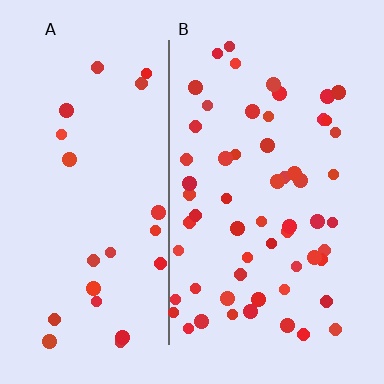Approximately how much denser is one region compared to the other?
Approximately 2.4× — region B over region A.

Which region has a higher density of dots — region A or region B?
B (the right).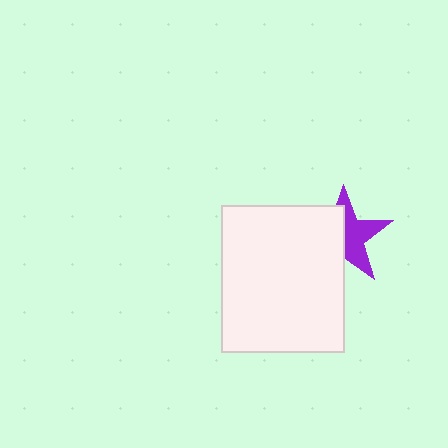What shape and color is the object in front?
The object in front is a white rectangle.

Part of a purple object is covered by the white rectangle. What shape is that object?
It is a star.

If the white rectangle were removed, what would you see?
You would see the complete purple star.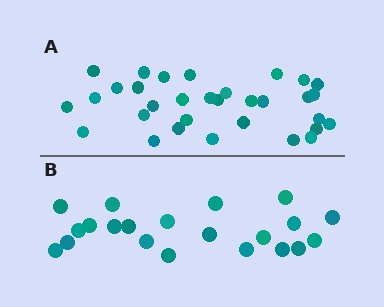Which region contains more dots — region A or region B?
Region A (the top region) has more dots.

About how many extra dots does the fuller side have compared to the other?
Region A has roughly 12 or so more dots than region B.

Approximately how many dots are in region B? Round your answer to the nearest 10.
About 20 dots. (The exact count is 21, which rounds to 20.)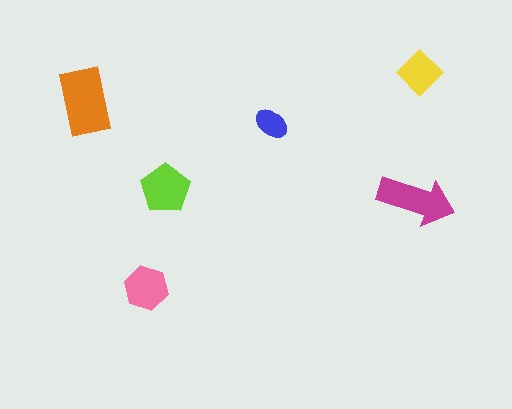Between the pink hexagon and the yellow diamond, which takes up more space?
The pink hexagon.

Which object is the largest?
The orange rectangle.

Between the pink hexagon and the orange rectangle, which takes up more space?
The orange rectangle.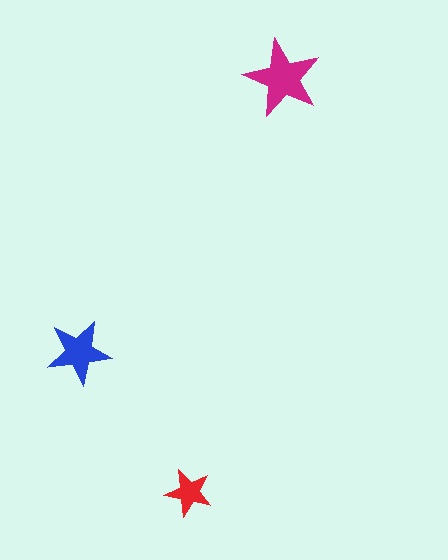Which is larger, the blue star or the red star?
The blue one.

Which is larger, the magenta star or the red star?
The magenta one.